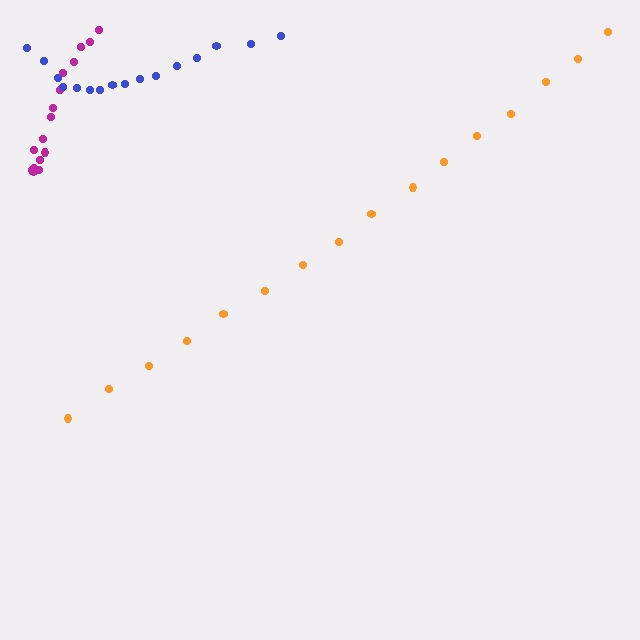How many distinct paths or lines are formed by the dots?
There are 3 distinct paths.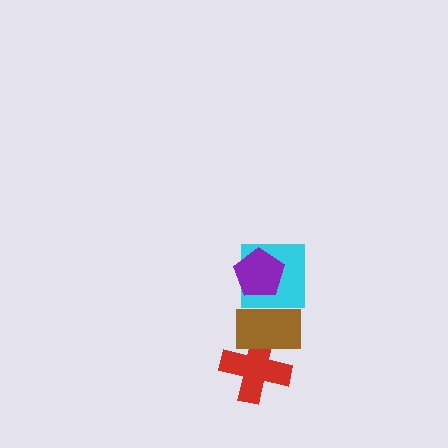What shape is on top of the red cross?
The brown rectangle is on top of the red cross.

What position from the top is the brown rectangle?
The brown rectangle is 3rd from the top.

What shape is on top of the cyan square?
The purple pentagon is on top of the cyan square.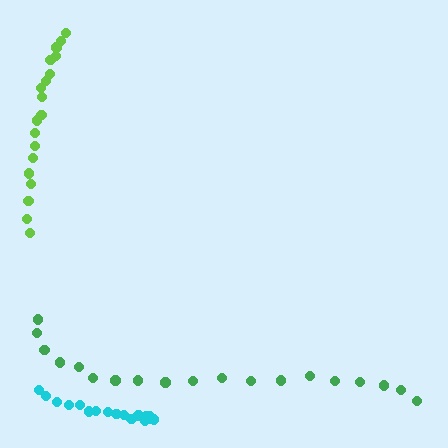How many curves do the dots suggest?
There are 3 distinct paths.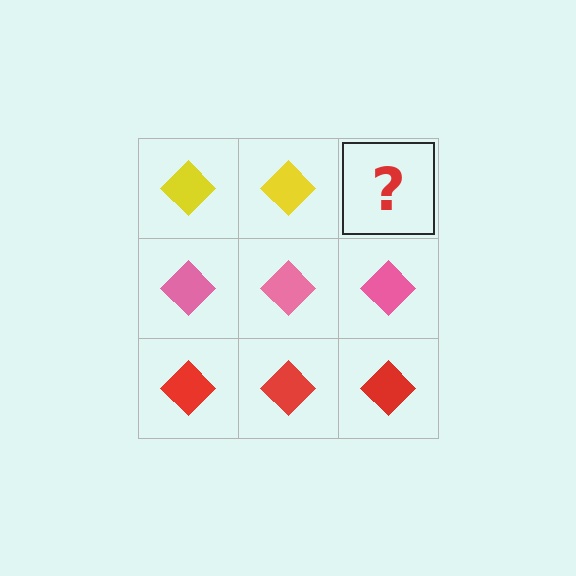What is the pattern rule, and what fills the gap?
The rule is that each row has a consistent color. The gap should be filled with a yellow diamond.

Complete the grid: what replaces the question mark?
The question mark should be replaced with a yellow diamond.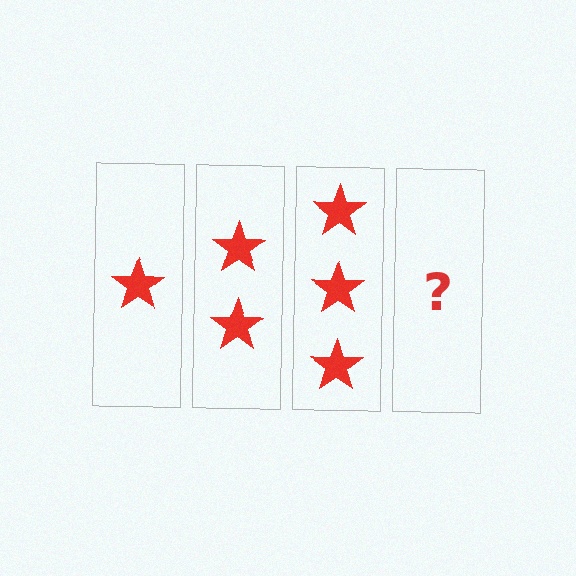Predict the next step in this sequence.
The next step is 4 stars.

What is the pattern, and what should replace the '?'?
The pattern is that each step adds one more star. The '?' should be 4 stars.